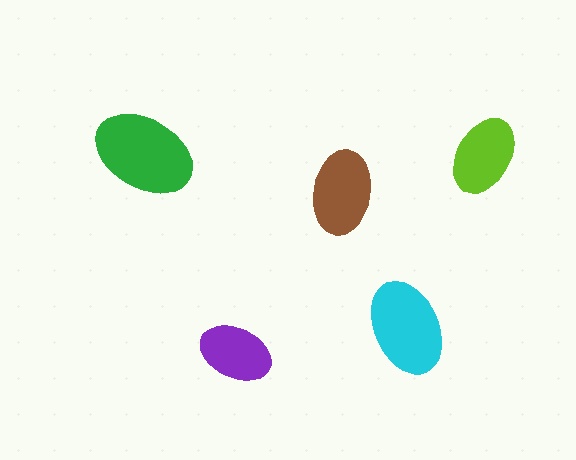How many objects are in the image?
There are 5 objects in the image.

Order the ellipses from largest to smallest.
the green one, the cyan one, the brown one, the lime one, the purple one.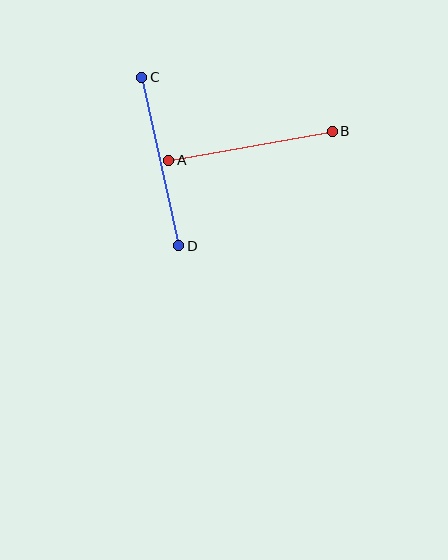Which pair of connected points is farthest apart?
Points C and D are farthest apart.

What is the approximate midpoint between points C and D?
The midpoint is at approximately (160, 162) pixels.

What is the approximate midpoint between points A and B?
The midpoint is at approximately (251, 146) pixels.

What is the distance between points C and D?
The distance is approximately 172 pixels.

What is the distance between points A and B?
The distance is approximately 166 pixels.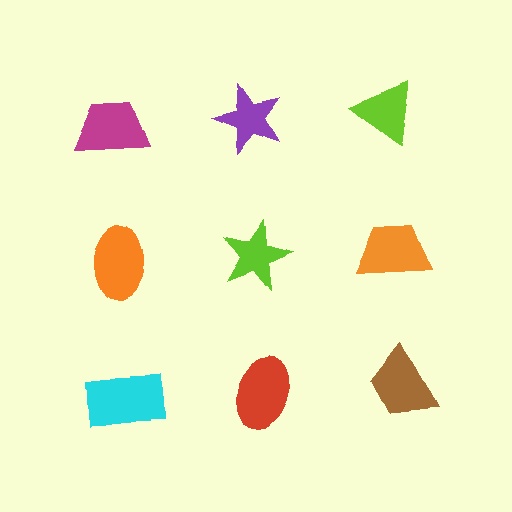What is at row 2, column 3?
An orange trapezoid.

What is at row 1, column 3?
A lime triangle.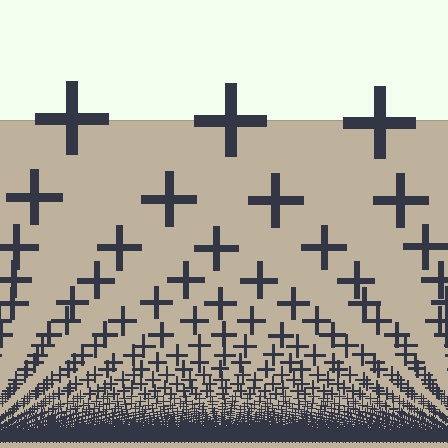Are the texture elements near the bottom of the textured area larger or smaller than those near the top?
Smaller. The gradient is inverted — elements near the bottom are smaller and denser.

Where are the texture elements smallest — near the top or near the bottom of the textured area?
Near the bottom.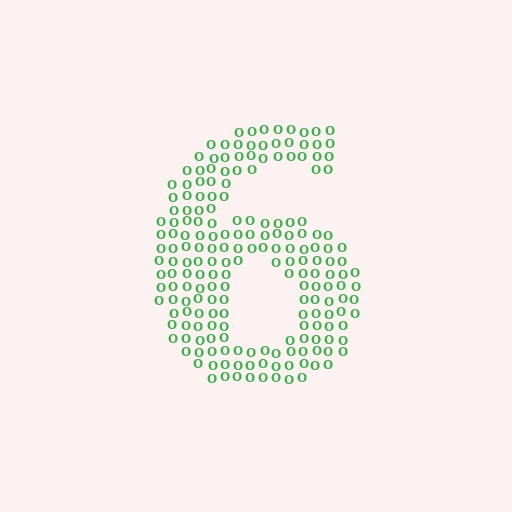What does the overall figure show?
The overall figure shows the digit 6.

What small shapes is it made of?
It is made of small letter O's.